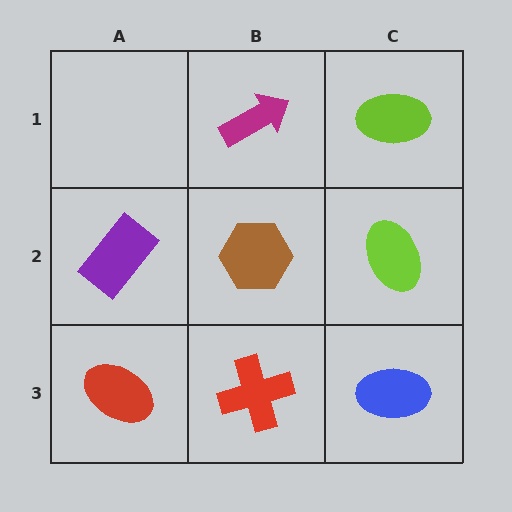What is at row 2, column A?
A purple rectangle.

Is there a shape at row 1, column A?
No, that cell is empty.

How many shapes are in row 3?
3 shapes.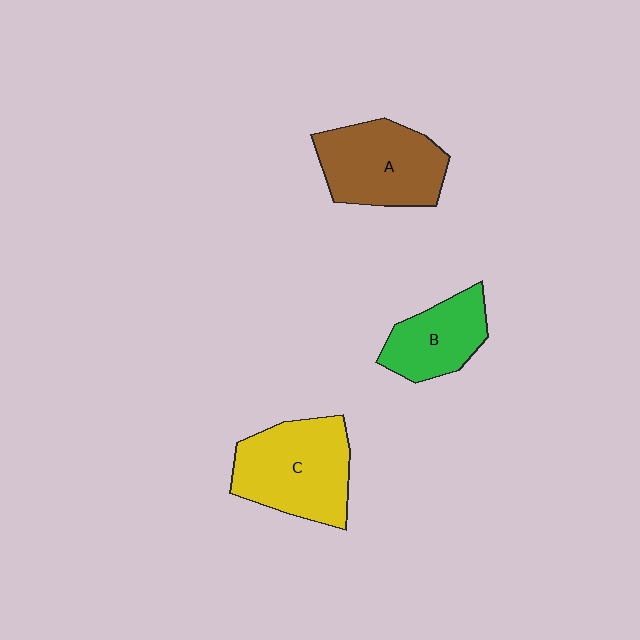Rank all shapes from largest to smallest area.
From largest to smallest: C (yellow), A (brown), B (green).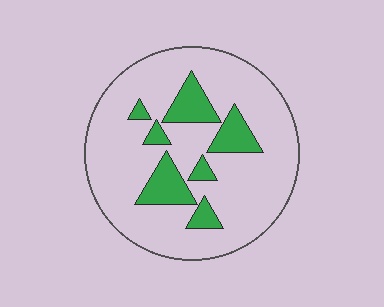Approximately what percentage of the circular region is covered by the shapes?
Approximately 20%.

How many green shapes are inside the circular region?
7.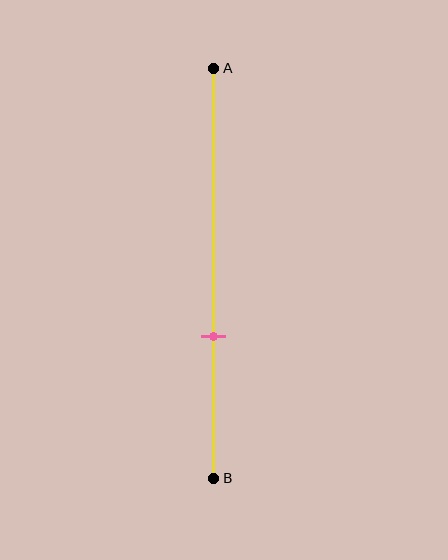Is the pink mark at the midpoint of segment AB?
No, the mark is at about 65% from A, not at the 50% midpoint.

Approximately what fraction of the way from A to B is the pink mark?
The pink mark is approximately 65% of the way from A to B.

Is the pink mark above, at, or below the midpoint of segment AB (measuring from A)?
The pink mark is below the midpoint of segment AB.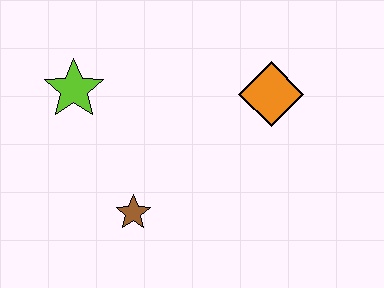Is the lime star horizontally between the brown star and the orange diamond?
No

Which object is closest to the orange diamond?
The brown star is closest to the orange diamond.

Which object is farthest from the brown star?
The orange diamond is farthest from the brown star.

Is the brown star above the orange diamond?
No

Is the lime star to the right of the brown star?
No